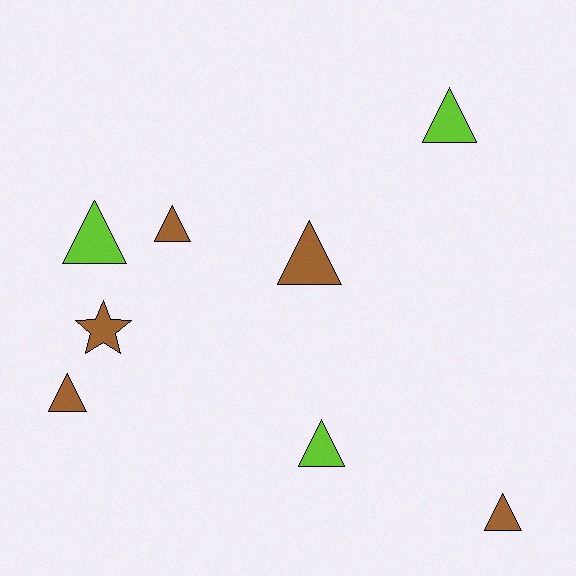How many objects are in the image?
There are 8 objects.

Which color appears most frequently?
Brown, with 5 objects.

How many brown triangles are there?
There are 4 brown triangles.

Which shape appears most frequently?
Triangle, with 7 objects.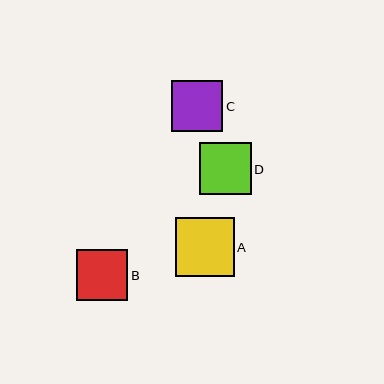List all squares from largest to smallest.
From largest to smallest: A, D, B, C.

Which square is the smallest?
Square C is the smallest with a size of approximately 51 pixels.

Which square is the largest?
Square A is the largest with a size of approximately 59 pixels.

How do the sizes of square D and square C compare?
Square D and square C are approximately the same size.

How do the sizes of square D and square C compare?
Square D and square C are approximately the same size.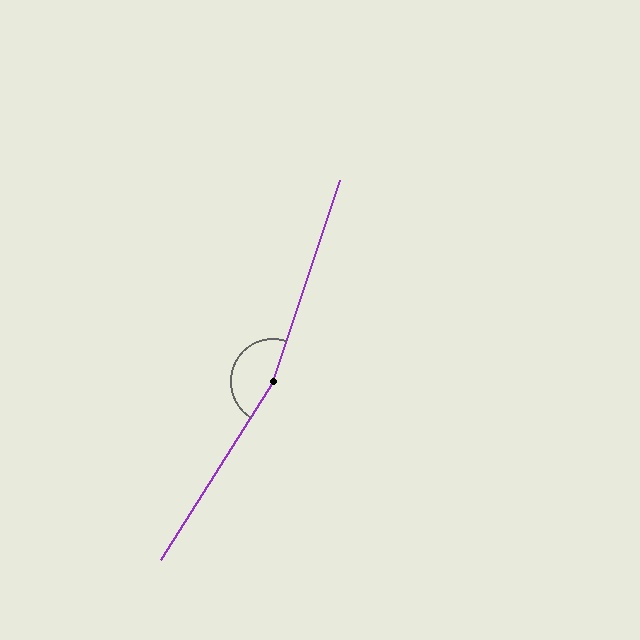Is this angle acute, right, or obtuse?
It is obtuse.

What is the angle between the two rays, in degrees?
Approximately 166 degrees.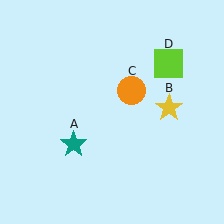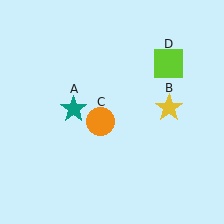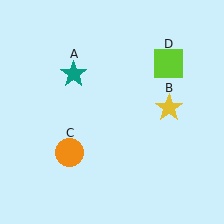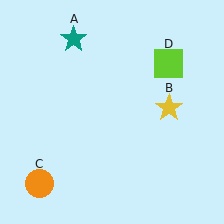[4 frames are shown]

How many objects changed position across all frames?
2 objects changed position: teal star (object A), orange circle (object C).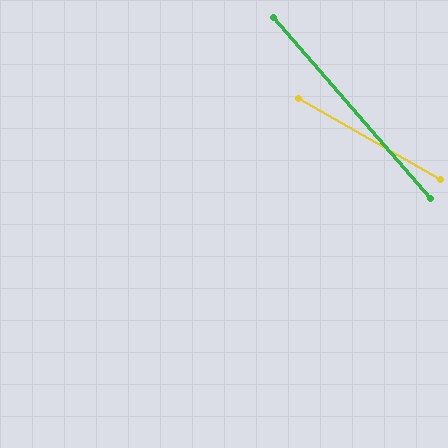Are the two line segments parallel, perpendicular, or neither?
Neither parallel nor perpendicular — they differ by about 19°.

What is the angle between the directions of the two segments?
Approximately 19 degrees.